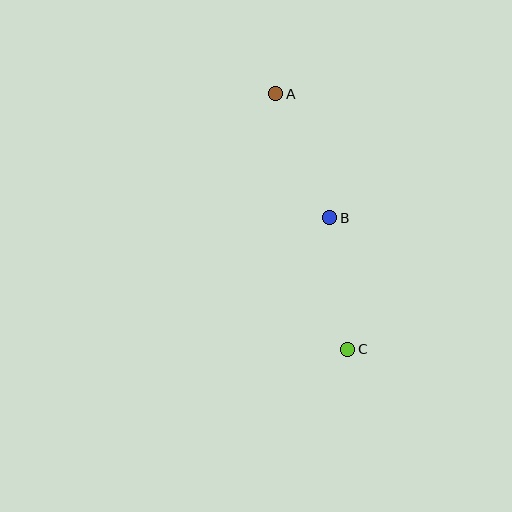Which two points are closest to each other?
Points B and C are closest to each other.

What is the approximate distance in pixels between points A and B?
The distance between A and B is approximately 135 pixels.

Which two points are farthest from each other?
Points A and C are farthest from each other.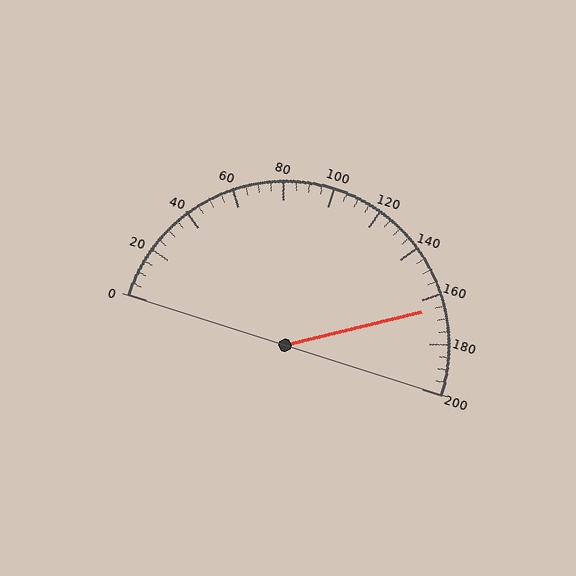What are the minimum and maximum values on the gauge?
The gauge ranges from 0 to 200.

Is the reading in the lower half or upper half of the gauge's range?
The reading is in the upper half of the range (0 to 200).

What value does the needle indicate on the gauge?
The needle indicates approximately 165.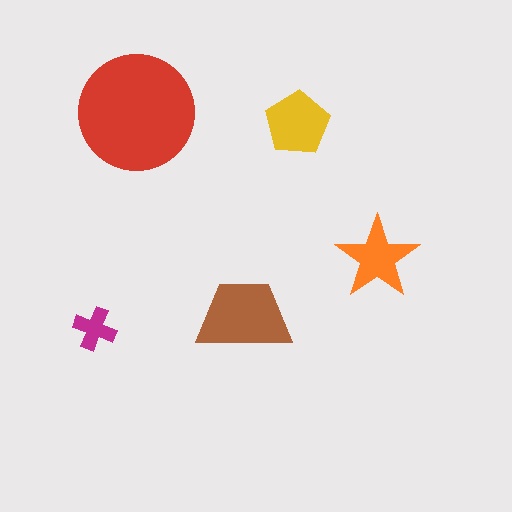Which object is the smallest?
The magenta cross.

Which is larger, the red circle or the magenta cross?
The red circle.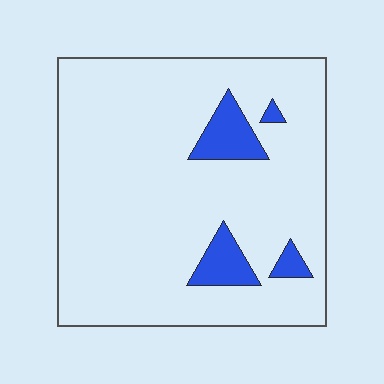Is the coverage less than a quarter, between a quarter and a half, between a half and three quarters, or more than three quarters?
Less than a quarter.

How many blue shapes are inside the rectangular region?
4.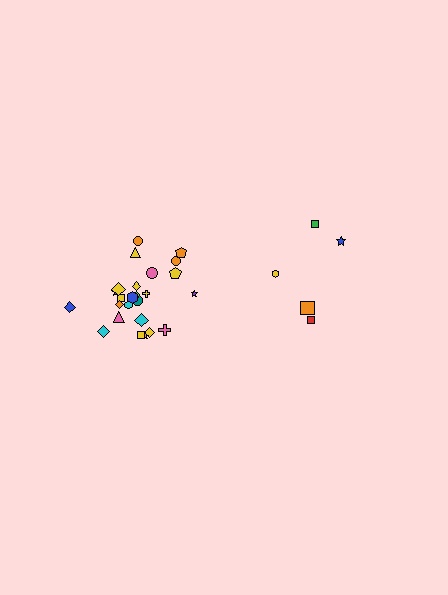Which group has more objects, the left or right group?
The left group.